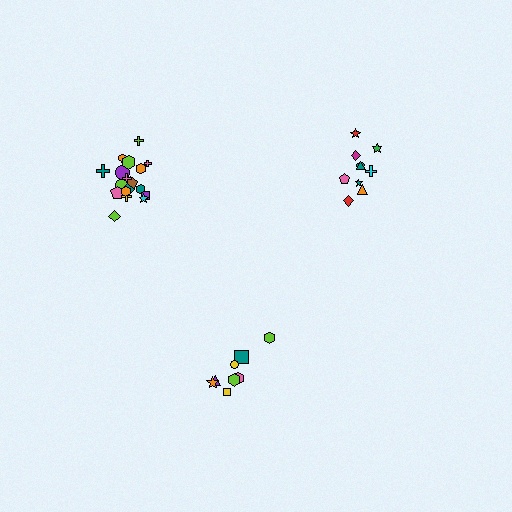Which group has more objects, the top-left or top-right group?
The top-left group.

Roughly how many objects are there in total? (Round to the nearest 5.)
Roughly 40 objects in total.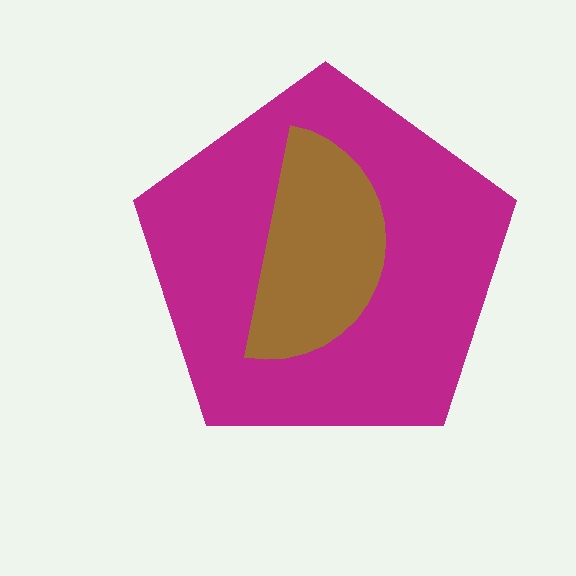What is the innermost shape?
The brown semicircle.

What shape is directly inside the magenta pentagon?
The brown semicircle.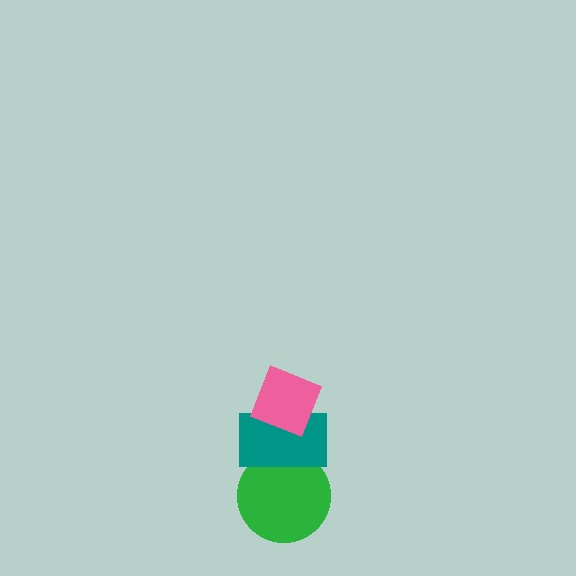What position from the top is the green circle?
The green circle is 3rd from the top.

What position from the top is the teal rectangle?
The teal rectangle is 2nd from the top.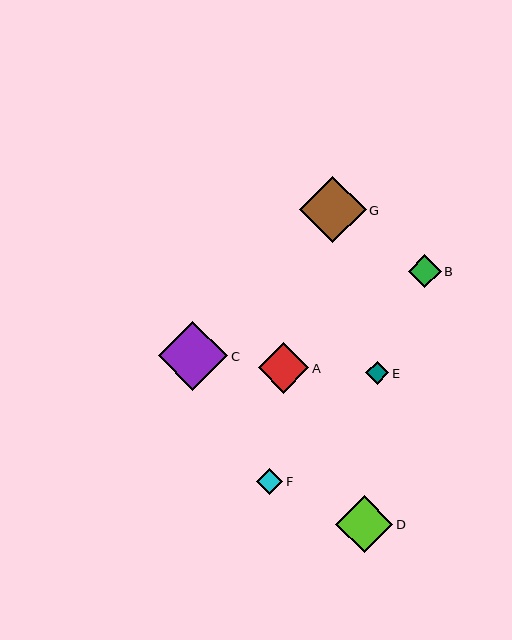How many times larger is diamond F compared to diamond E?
Diamond F is approximately 1.1 times the size of diamond E.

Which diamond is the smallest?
Diamond E is the smallest with a size of approximately 23 pixels.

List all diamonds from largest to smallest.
From largest to smallest: C, G, D, A, B, F, E.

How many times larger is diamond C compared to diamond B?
Diamond C is approximately 2.1 times the size of diamond B.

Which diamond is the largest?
Diamond C is the largest with a size of approximately 69 pixels.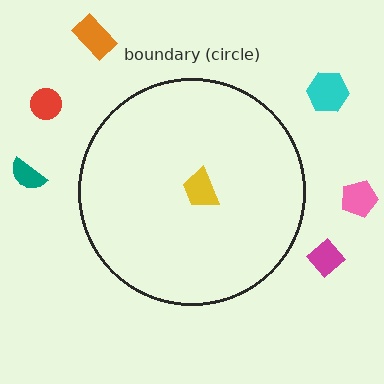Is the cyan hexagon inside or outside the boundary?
Outside.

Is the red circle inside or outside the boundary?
Outside.